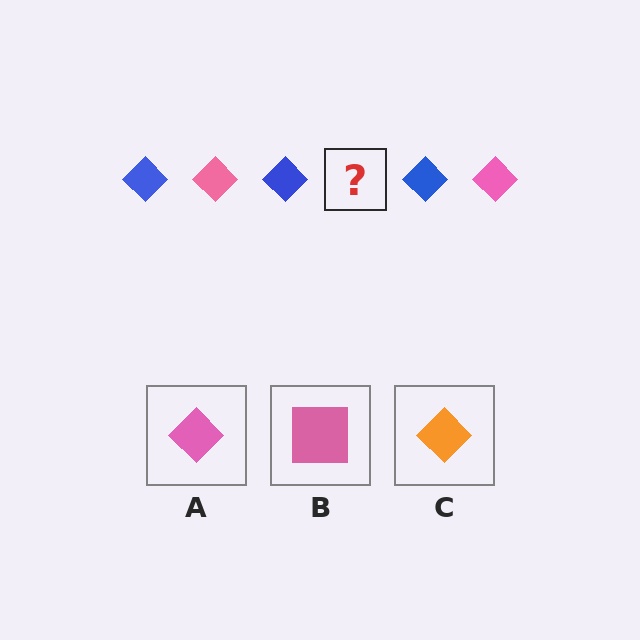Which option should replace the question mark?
Option A.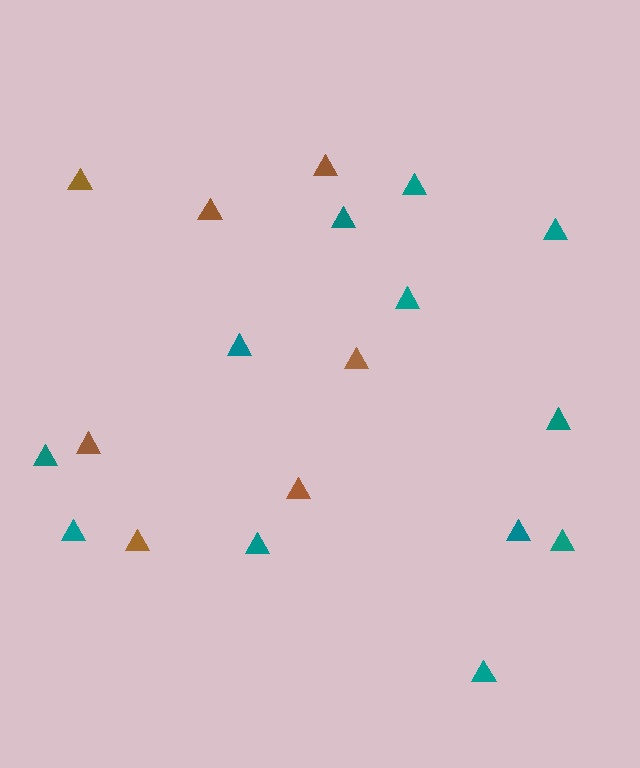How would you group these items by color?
There are 2 groups: one group of brown triangles (7) and one group of teal triangles (12).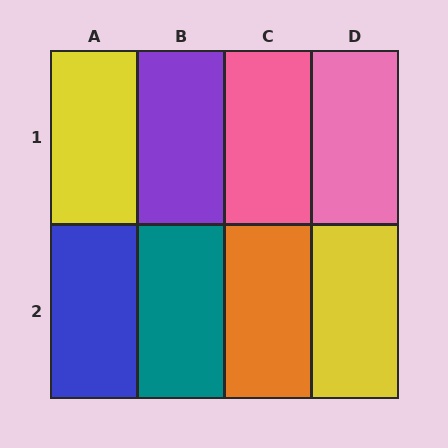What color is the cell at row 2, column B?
Teal.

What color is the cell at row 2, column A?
Blue.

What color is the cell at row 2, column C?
Orange.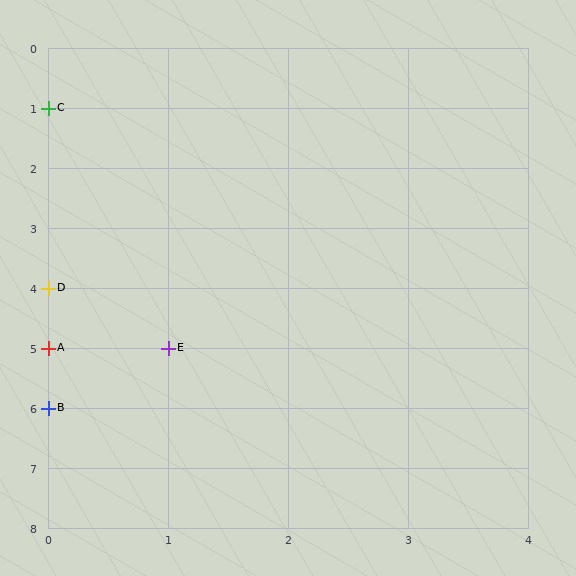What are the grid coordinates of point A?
Point A is at grid coordinates (0, 5).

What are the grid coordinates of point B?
Point B is at grid coordinates (0, 6).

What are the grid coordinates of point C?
Point C is at grid coordinates (0, 1).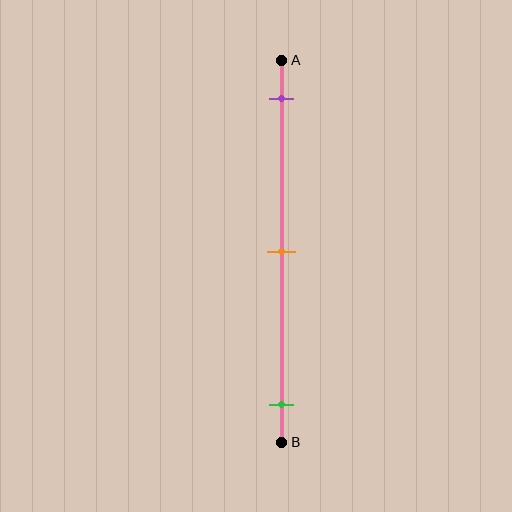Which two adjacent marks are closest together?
The purple and orange marks are the closest adjacent pair.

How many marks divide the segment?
There are 3 marks dividing the segment.